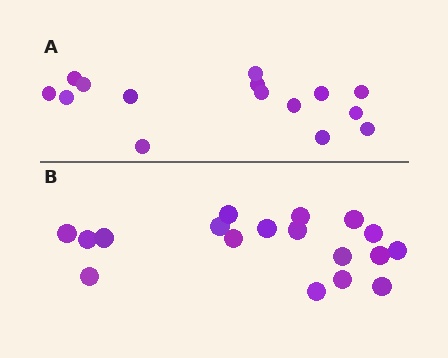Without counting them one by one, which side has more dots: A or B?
Region B (the bottom region) has more dots.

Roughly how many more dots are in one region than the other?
Region B has just a few more — roughly 2 or 3 more dots than region A.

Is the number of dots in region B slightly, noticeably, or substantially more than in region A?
Region B has only slightly more — the two regions are fairly close. The ratio is roughly 1.2 to 1.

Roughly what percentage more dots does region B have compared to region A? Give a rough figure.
About 20% more.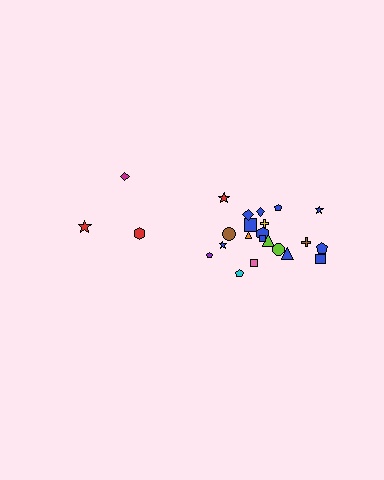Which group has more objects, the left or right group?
The right group.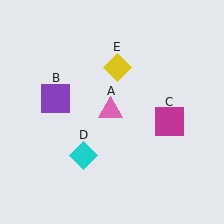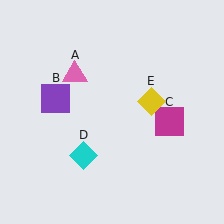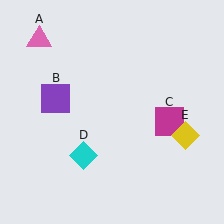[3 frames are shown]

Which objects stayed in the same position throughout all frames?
Purple square (object B) and magenta square (object C) and cyan diamond (object D) remained stationary.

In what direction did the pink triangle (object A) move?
The pink triangle (object A) moved up and to the left.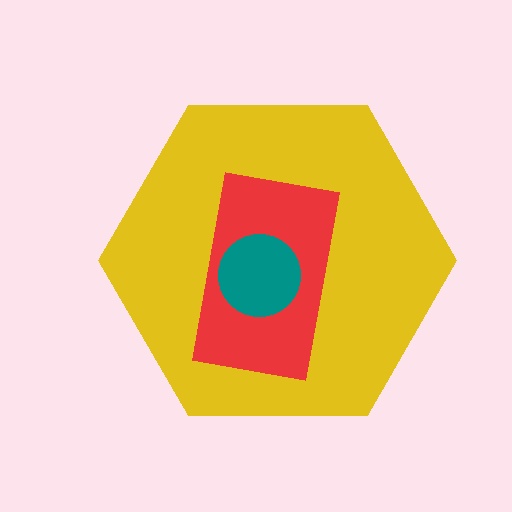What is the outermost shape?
The yellow hexagon.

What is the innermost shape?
The teal circle.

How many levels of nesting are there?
3.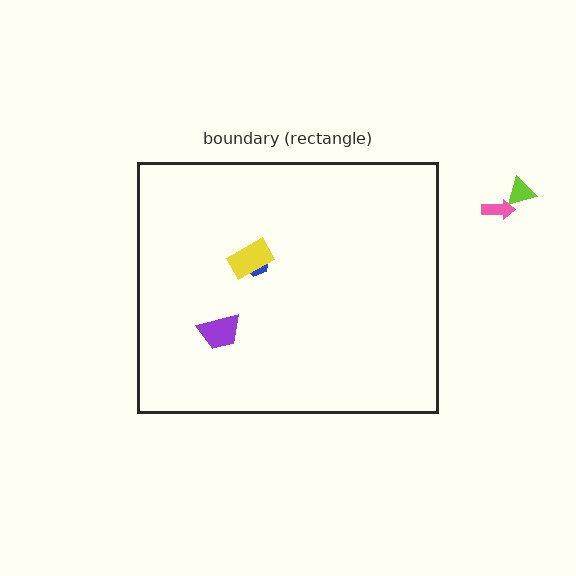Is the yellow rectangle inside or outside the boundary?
Inside.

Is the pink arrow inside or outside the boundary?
Outside.